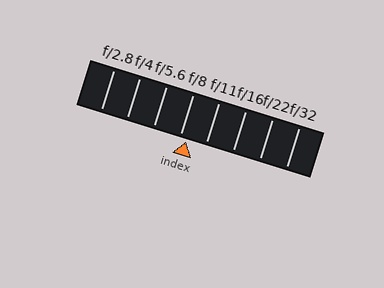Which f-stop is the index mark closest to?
The index mark is closest to f/8.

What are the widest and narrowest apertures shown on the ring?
The widest aperture shown is f/2.8 and the narrowest is f/32.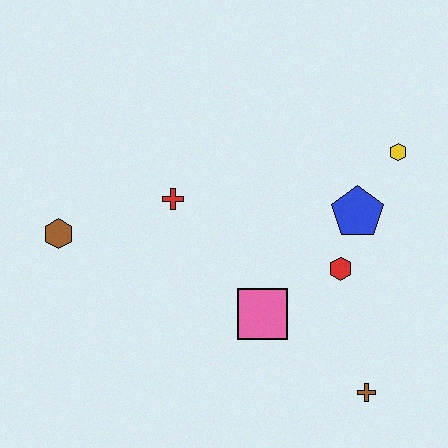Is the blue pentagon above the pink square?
Yes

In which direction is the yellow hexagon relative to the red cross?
The yellow hexagon is to the right of the red cross.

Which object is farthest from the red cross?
The brown cross is farthest from the red cross.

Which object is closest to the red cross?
The brown hexagon is closest to the red cross.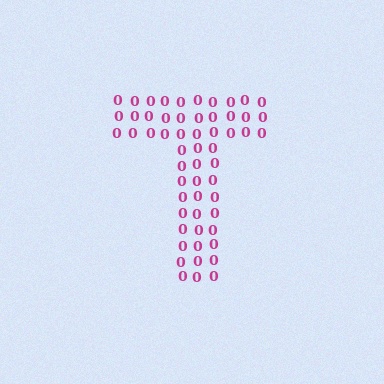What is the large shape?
The large shape is the letter T.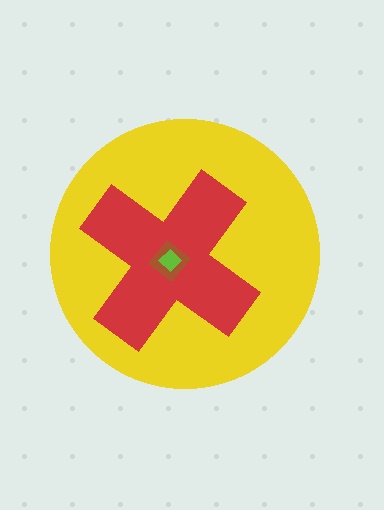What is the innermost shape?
The lime diamond.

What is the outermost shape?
The yellow circle.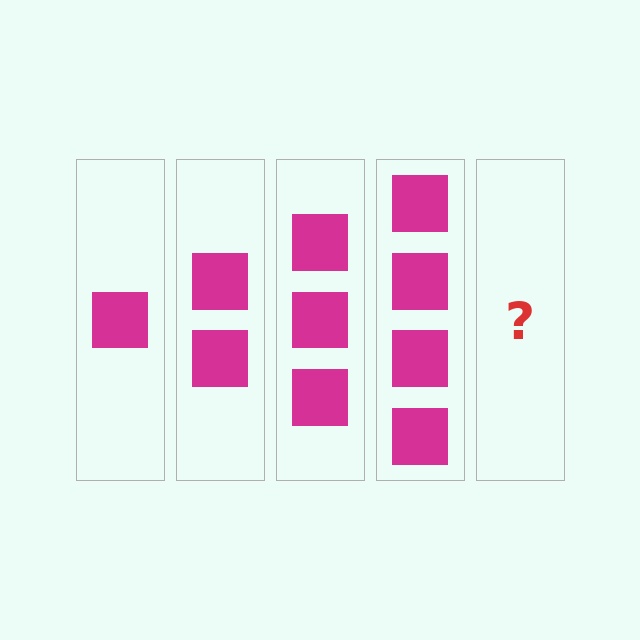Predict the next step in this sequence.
The next step is 5 squares.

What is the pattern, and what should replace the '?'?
The pattern is that each step adds one more square. The '?' should be 5 squares.